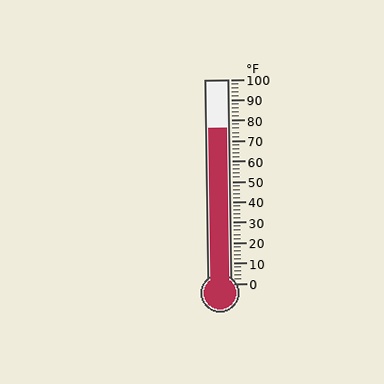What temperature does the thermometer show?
The thermometer shows approximately 76°F.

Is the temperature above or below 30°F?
The temperature is above 30°F.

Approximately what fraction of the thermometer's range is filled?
The thermometer is filled to approximately 75% of its range.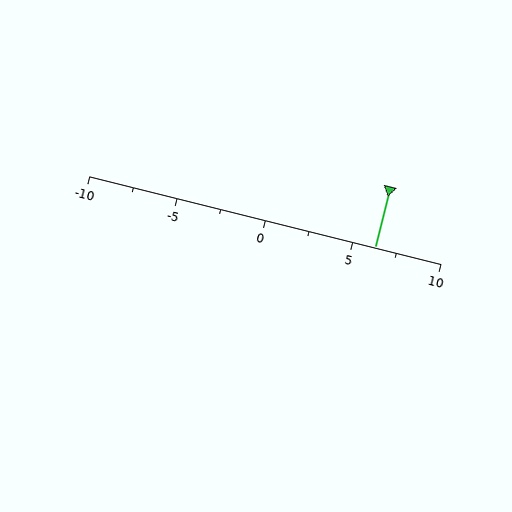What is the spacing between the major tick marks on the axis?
The major ticks are spaced 5 apart.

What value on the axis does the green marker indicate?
The marker indicates approximately 6.2.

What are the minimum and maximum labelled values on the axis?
The axis runs from -10 to 10.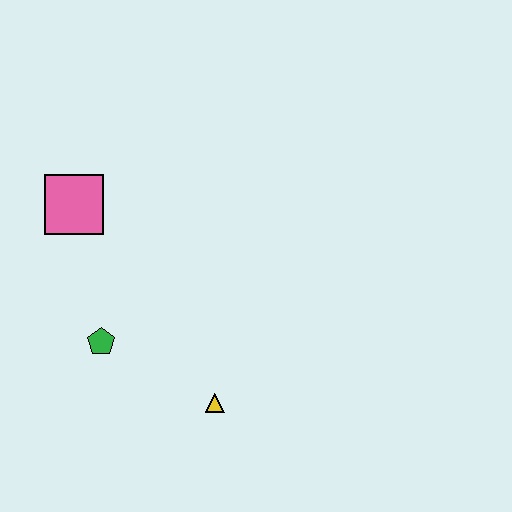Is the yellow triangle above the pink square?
No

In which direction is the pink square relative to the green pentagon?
The pink square is above the green pentagon.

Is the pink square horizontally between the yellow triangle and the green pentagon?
No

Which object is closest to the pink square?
The green pentagon is closest to the pink square.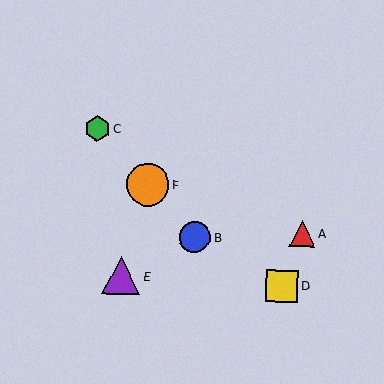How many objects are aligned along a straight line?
3 objects (B, C, F) are aligned along a straight line.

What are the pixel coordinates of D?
Object D is at (282, 286).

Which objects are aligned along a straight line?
Objects B, C, F are aligned along a straight line.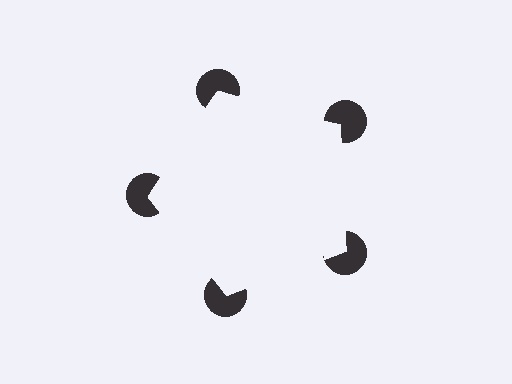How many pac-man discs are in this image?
There are 5 — one at each vertex of the illusory pentagon.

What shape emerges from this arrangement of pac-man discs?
An illusory pentagon — its edges are inferred from the aligned wedge cuts in the pac-man discs, not physically drawn.